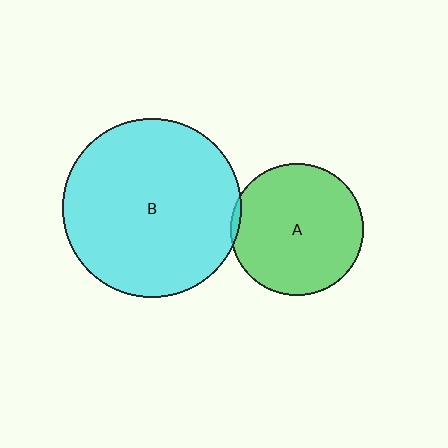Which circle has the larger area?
Circle B (cyan).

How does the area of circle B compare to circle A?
Approximately 1.8 times.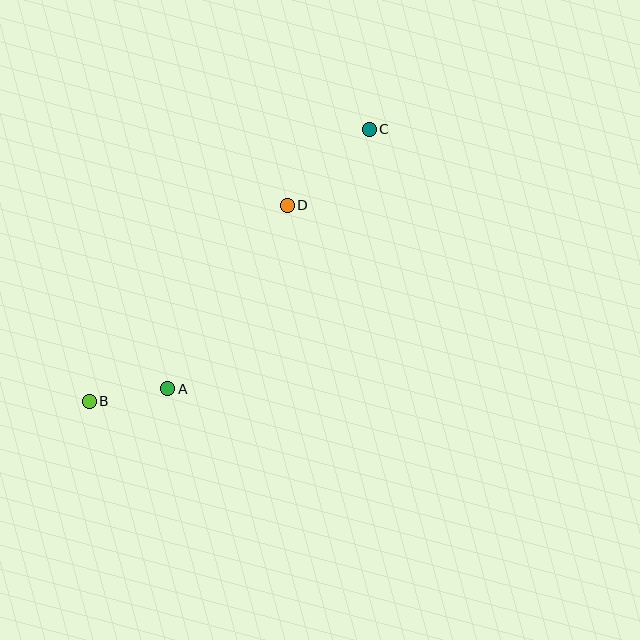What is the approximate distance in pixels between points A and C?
The distance between A and C is approximately 329 pixels.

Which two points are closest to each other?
Points A and B are closest to each other.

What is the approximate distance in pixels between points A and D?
The distance between A and D is approximately 219 pixels.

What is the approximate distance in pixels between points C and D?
The distance between C and D is approximately 112 pixels.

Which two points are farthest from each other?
Points B and C are farthest from each other.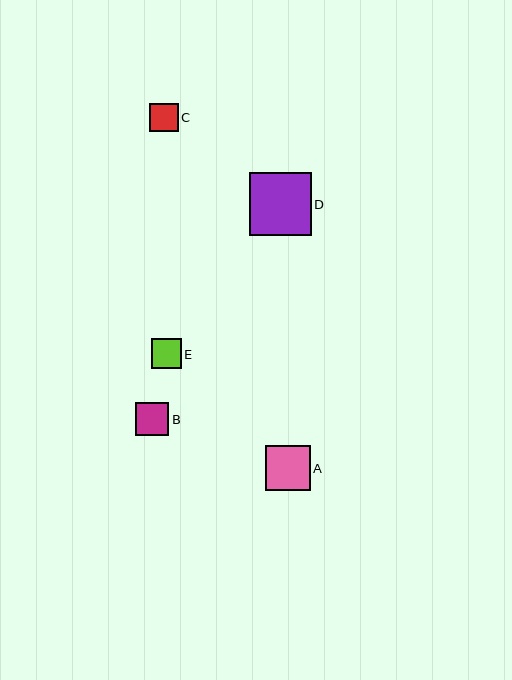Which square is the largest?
Square D is the largest with a size of approximately 62 pixels.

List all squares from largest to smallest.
From largest to smallest: D, A, B, E, C.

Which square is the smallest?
Square C is the smallest with a size of approximately 28 pixels.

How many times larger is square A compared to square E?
Square A is approximately 1.5 times the size of square E.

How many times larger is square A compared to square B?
Square A is approximately 1.4 times the size of square B.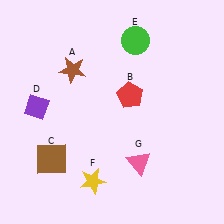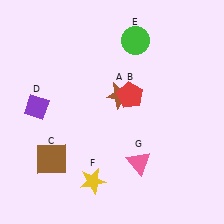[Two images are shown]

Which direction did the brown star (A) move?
The brown star (A) moved right.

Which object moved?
The brown star (A) moved right.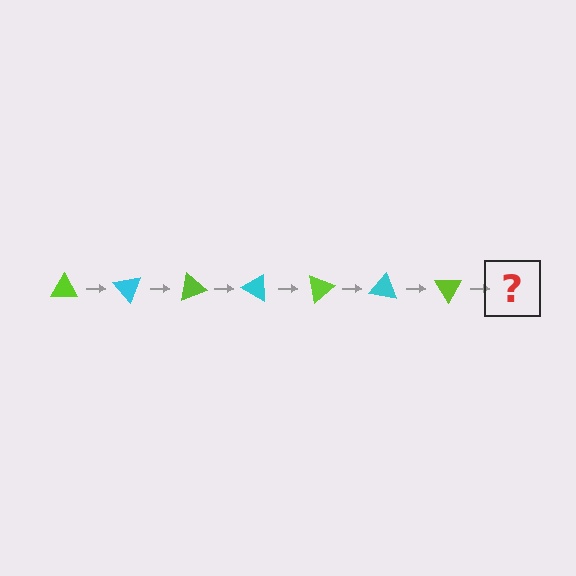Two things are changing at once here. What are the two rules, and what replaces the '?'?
The two rules are that it rotates 50 degrees each step and the color cycles through lime and cyan. The '?' should be a cyan triangle, rotated 350 degrees from the start.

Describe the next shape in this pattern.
It should be a cyan triangle, rotated 350 degrees from the start.